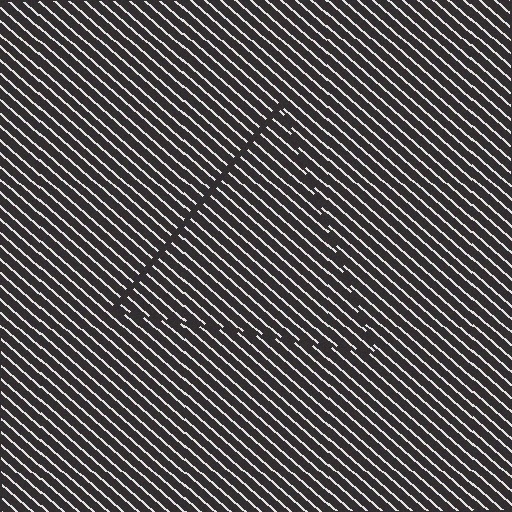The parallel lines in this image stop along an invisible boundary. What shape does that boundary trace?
An illusory triangle. The interior of the shape contains the same grating, shifted by half a period — the contour is defined by the phase discontinuity where line-ends from the inner and outer gratings abut.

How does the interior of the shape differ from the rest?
The interior of the shape contains the same grating, shifted by half a period — the contour is defined by the phase discontinuity where line-ends from the inner and outer gratings abut.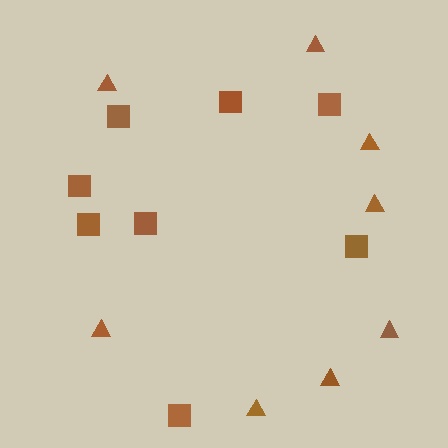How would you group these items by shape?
There are 2 groups: one group of squares (8) and one group of triangles (8).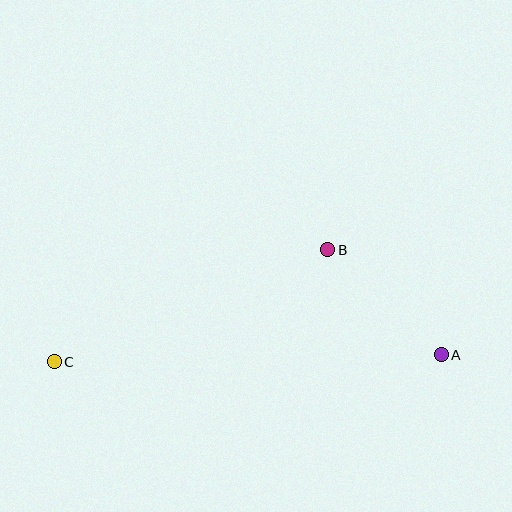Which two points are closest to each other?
Points A and B are closest to each other.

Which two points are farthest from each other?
Points A and C are farthest from each other.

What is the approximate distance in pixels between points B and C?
The distance between B and C is approximately 295 pixels.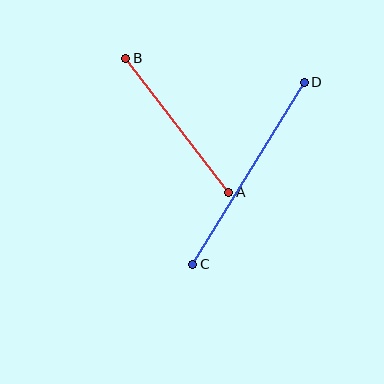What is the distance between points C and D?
The distance is approximately 214 pixels.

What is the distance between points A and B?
The distance is approximately 169 pixels.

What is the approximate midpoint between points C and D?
The midpoint is at approximately (248, 173) pixels.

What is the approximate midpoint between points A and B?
The midpoint is at approximately (177, 125) pixels.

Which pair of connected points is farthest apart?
Points C and D are farthest apart.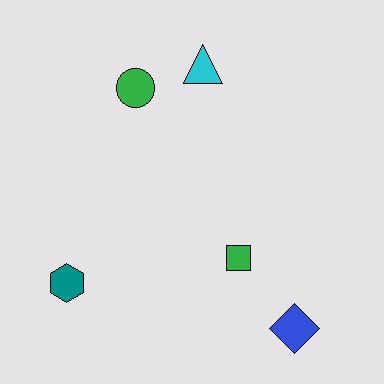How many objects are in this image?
There are 5 objects.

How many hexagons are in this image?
There is 1 hexagon.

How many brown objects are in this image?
There are no brown objects.